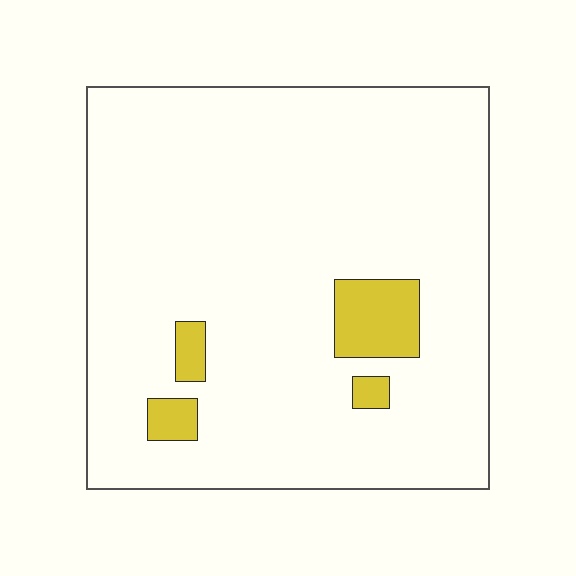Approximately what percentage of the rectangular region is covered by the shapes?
Approximately 5%.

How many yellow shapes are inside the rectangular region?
4.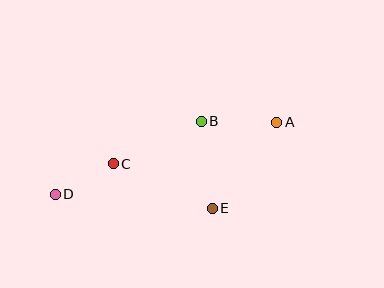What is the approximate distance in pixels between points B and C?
The distance between B and C is approximately 98 pixels.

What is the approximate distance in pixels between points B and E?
The distance between B and E is approximately 88 pixels.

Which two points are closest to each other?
Points C and D are closest to each other.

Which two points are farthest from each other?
Points A and D are farthest from each other.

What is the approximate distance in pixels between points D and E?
The distance between D and E is approximately 158 pixels.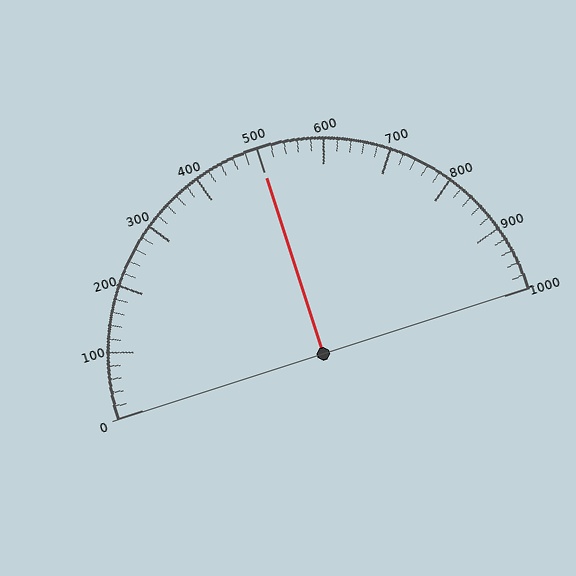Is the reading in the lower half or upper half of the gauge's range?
The reading is in the upper half of the range (0 to 1000).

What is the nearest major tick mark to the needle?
The nearest major tick mark is 500.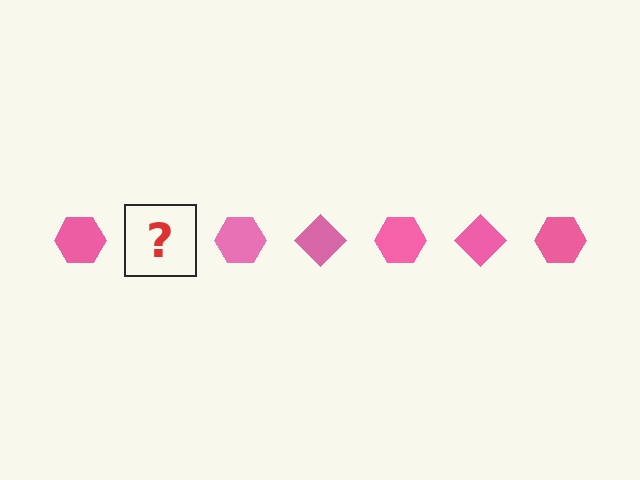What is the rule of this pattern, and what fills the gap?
The rule is that the pattern cycles through hexagon, diamond shapes in pink. The gap should be filled with a pink diamond.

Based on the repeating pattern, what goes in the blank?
The blank should be a pink diamond.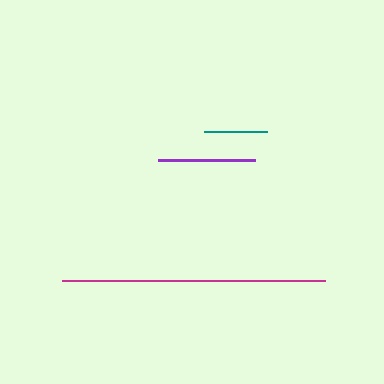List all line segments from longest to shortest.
From longest to shortest: magenta, purple, teal.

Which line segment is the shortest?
The teal line is the shortest at approximately 63 pixels.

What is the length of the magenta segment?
The magenta segment is approximately 263 pixels long.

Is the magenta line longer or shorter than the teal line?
The magenta line is longer than the teal line.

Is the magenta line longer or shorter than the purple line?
The magenta line is longer than the purple line.